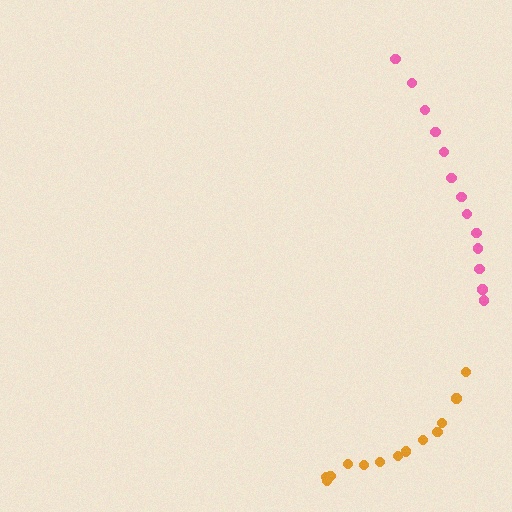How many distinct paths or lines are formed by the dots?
There are 2 distinct paths.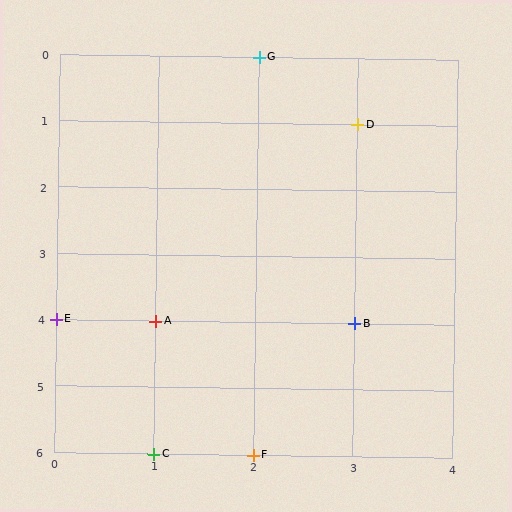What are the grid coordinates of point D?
Point D is at grid coordinates (3, 1).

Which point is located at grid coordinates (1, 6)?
Point C is at (1, 6).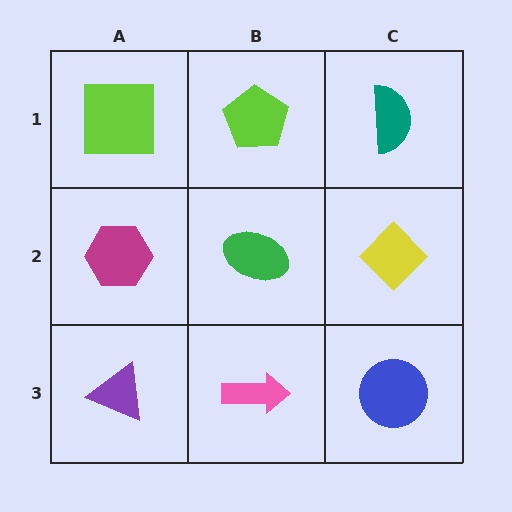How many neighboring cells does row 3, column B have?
3.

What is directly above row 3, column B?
A green ellipse.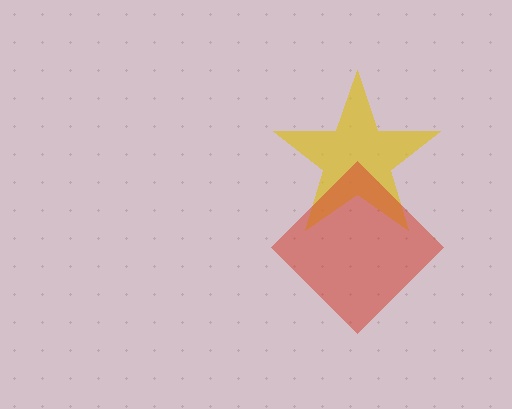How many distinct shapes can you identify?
There are 2 distinct shapes: a yellow star, a red diamond.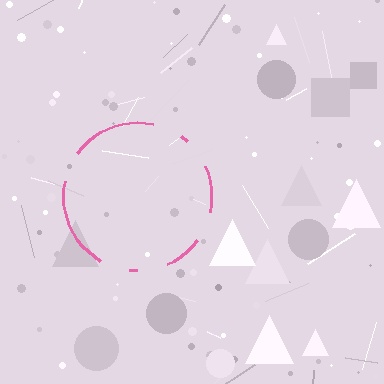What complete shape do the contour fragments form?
The contour fragments form a circle.